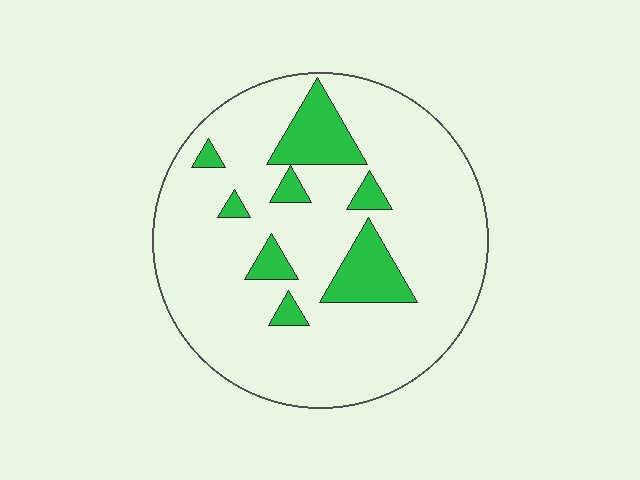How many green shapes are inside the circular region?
8.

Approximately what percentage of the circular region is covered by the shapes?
Approximately 15%.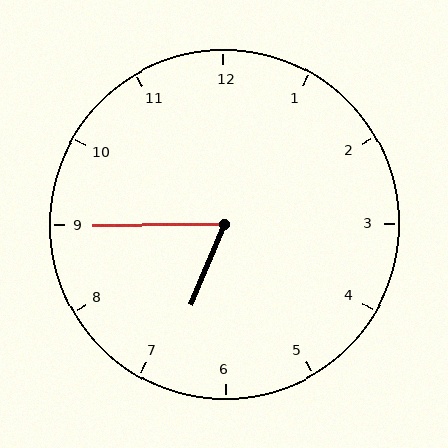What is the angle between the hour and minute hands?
Approximately 68 degrees.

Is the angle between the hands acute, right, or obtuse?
It is acute.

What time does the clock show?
6:45.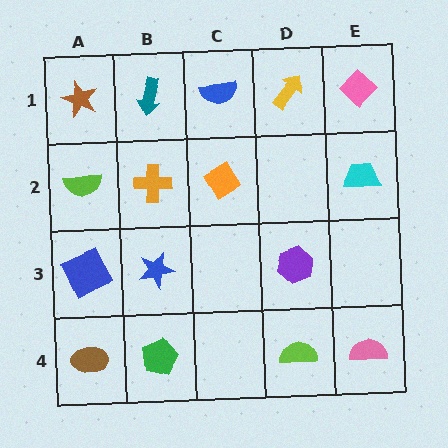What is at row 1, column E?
A pink diamond.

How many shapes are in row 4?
4 shapes.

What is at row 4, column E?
A pink semicircle.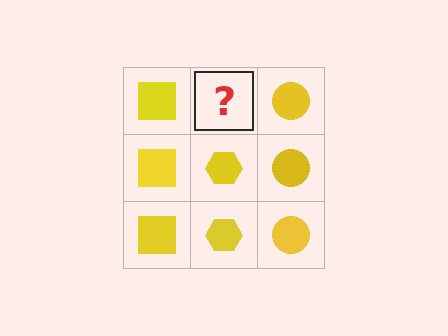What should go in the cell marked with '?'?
The missing cell should contain a yellow hexagon.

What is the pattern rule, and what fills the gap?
The rule is that each column has a consistent shape. The gap should be filled with a yellow hexagon.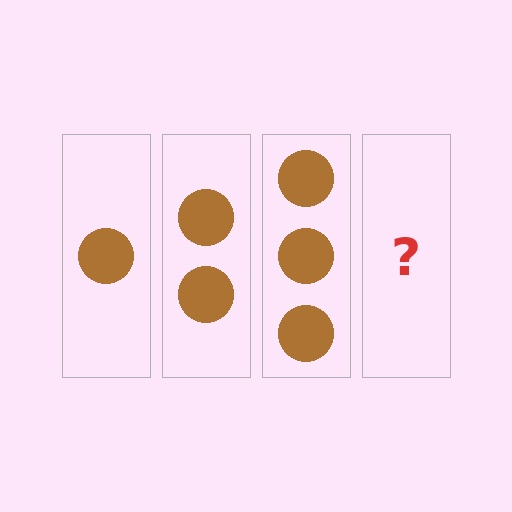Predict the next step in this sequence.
The next step is 4 circles.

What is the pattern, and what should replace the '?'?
The pattern is that each step adds one more circle. The '?' should be 4 circles.